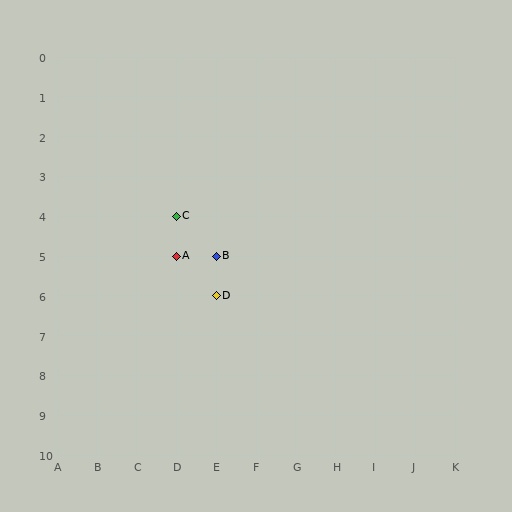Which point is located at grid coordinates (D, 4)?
Point C is at (D, 4).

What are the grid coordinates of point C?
Point C is at grid coordinates (D, 4).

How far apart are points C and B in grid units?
Points C and B are 1 column and 1 row apart (about 1.4 grid units diagonally).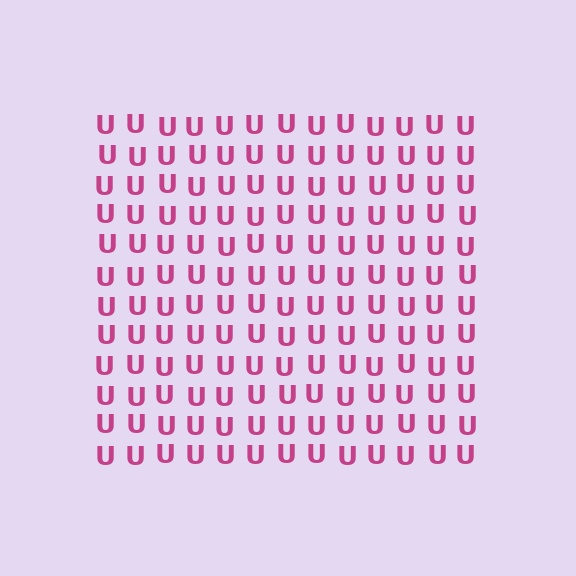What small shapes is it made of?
It is made of small letter U's.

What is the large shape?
The large shape is a square.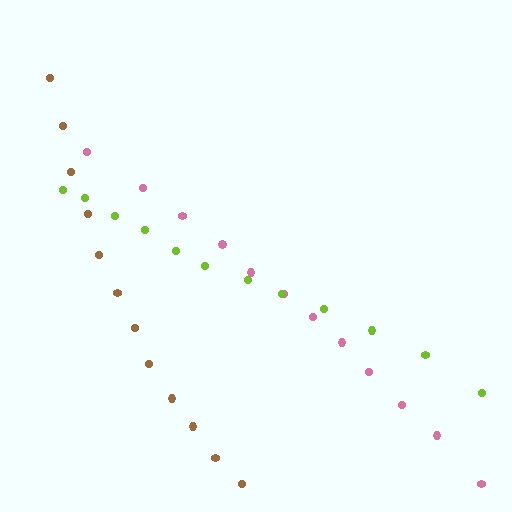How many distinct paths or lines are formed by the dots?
There are 3 distinct paths.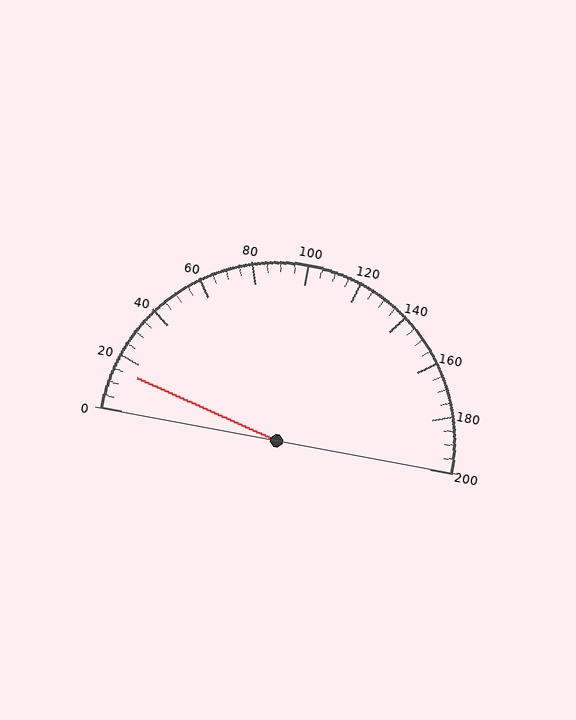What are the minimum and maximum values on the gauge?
The gauge ranges from 0 to 200.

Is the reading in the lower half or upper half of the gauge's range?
The reading is in the lower half of the range (0 to 200).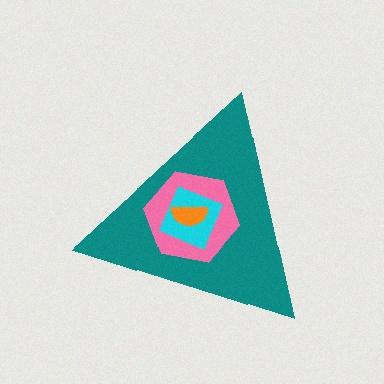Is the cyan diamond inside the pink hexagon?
Yes.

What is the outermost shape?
The teal triangle.